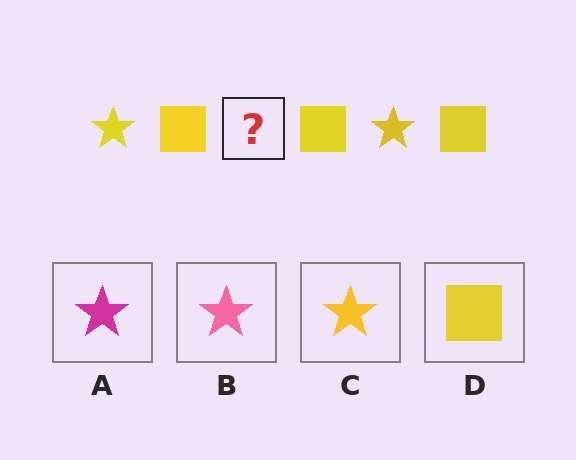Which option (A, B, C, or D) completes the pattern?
C.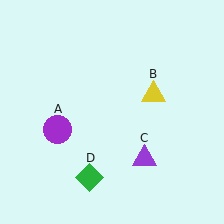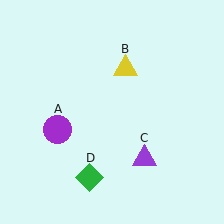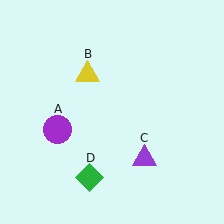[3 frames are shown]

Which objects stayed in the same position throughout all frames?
Purple circle (object A) and purple triangle (object C) and green diamond (object D) remained stationary.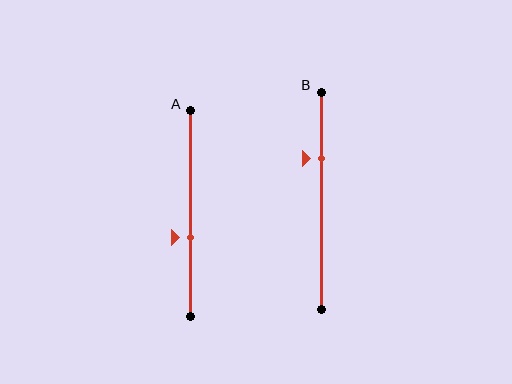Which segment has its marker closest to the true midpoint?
Segment A has its marker closest to the true midpoint.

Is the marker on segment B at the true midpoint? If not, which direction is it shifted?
No, the marker on segment B is shifted upward by about 19% of the segment length.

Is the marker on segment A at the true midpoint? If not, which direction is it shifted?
No, the marker on segment A is shifted downward by about 12% of the segment length.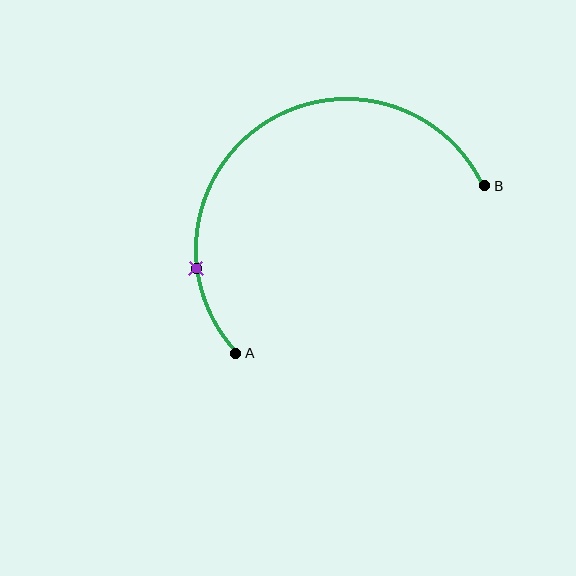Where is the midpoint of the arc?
The arc midpoint is the point on the curve farthest from the straight line joining A and B. It sits above and to the left of that line.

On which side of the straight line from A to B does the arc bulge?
The arc bulges above and to the left of the straight line connecting A and B.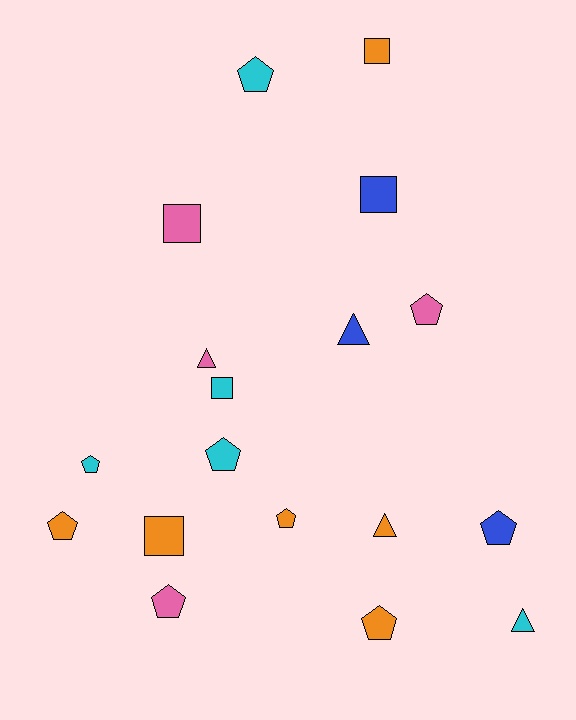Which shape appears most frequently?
Pentagon, with 9 objects.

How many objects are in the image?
There are 18 objects.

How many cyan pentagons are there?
There are 3 cyan pentagons.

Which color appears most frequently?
Orange, with 6 objects.